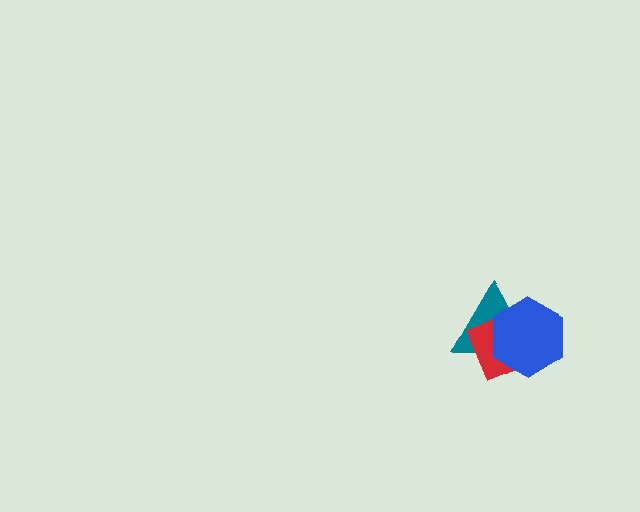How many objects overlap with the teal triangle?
2 objects overlap with the teal triangle.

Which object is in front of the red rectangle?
The blue hexagon is in front of the red rectangle.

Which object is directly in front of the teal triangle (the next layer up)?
The red rectangle is directly in front of the teal triangle.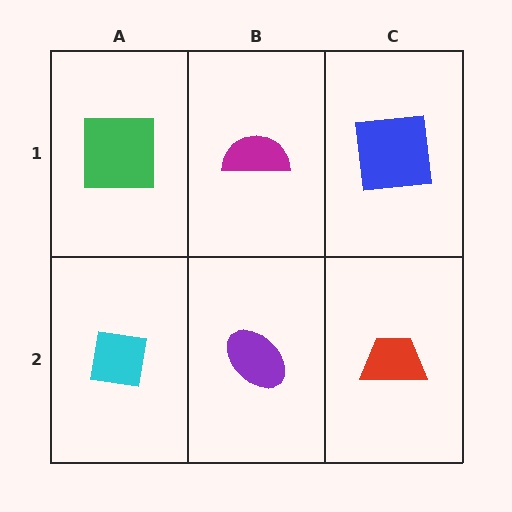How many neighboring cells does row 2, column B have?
3.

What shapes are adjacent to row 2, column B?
A magenta semicircle (row 1, column B), a cyan square (row 2, column A), a red trapezoid (row 2, column C).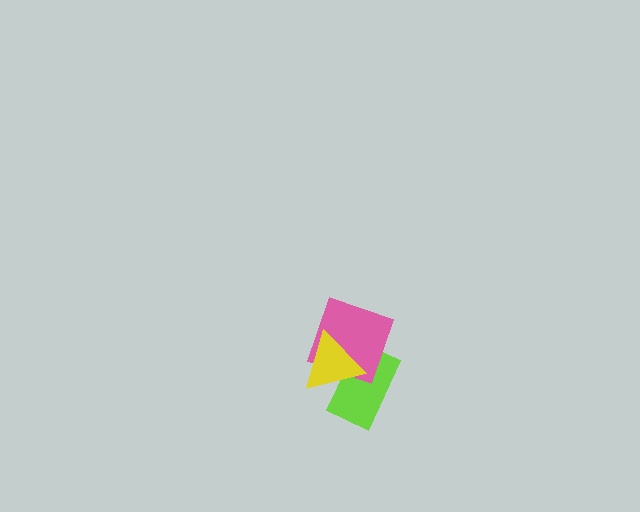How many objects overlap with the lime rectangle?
2 objects overlap with the lime rectangle.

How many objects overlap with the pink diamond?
2 objects overlap with the pink diamond.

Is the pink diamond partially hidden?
Yes, it is partially covered by another shape.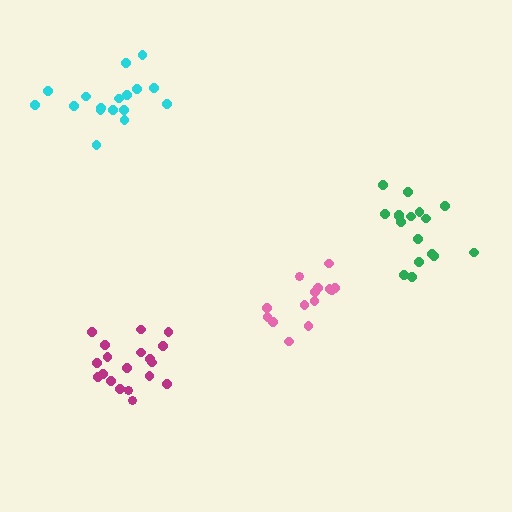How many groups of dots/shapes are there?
There are 4 groups.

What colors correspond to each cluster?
The clusters are colored: magenta, green, cyan, pink.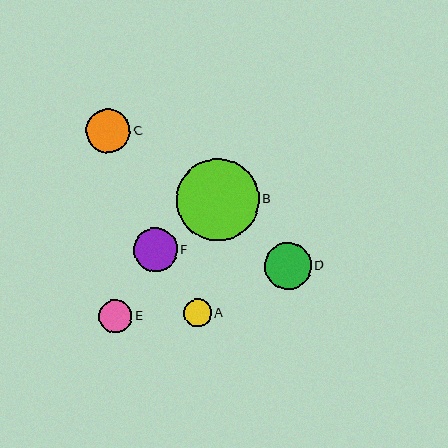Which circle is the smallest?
Circle A is the smallest with a size of approximately 27 pixels.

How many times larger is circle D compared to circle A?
Circle D is approximately 1.7 times the size of circle A.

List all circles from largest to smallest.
From largest to smallest: B, D, C, F, E, A.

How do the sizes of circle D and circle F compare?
Circle D and circle F are approximately the same size.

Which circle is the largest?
Circle B is the largest with a size of approximately 82 pixels.